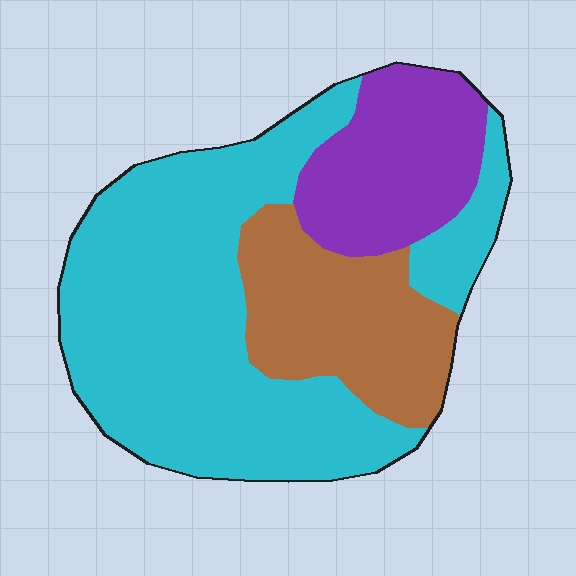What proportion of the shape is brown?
Brown takes up about one fifth (1/5) of the shape.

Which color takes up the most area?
Cyan, at roughly 60%.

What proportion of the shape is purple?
Purple covers about 20% of the shape.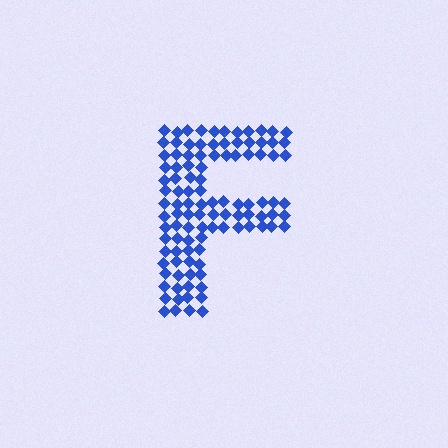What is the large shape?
The large shape is the letter F.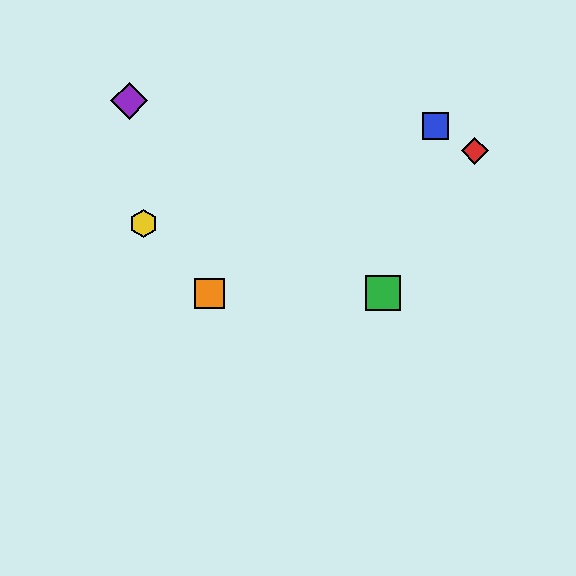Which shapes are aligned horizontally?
The green square, the orange square are aligned horizontally.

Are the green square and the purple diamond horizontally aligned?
No, the green square is at y≈293 and the purple diamond is at y≈101.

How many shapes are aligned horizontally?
2 shapes (the green square, the orange square) are aligned horizontally.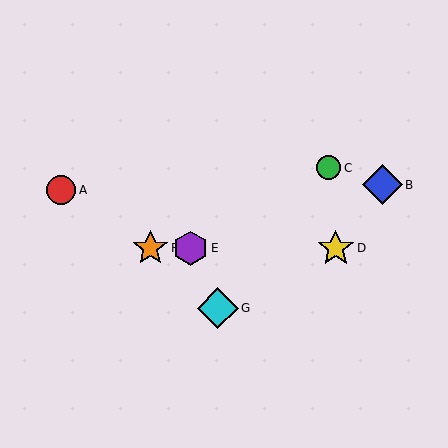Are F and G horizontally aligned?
No, F is at y≈248 and G is at y≈308.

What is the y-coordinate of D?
Object D is at y≈248.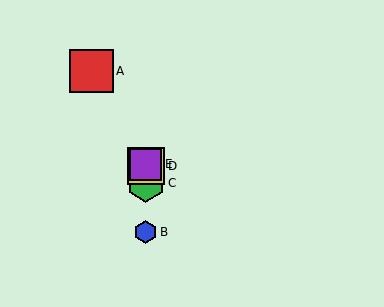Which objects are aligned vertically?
Objects B, C, D, E are aligned vertically.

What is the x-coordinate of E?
Object E is at x≈146.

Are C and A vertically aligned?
No, C is at x≈146 and A is at x≈92.